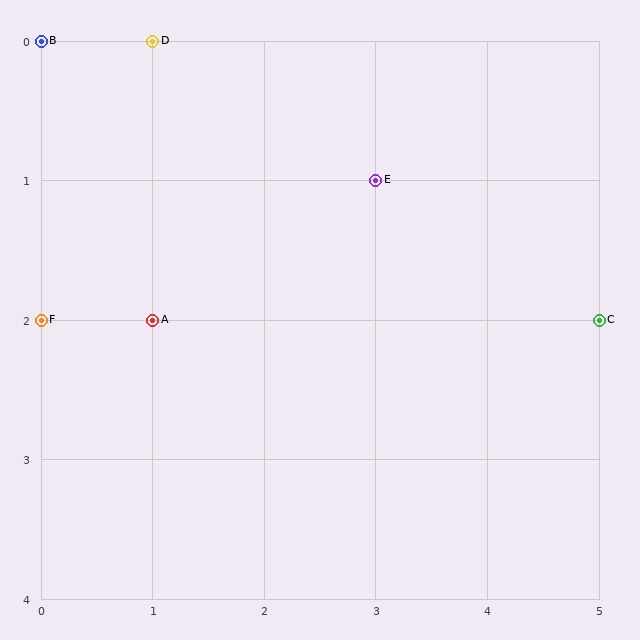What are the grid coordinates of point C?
Point C is at grid coordinates (5, 2).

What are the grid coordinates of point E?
Point E is at grid coordinates (3, 1).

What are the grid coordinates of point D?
Point D is at grid coordinates (1, 0).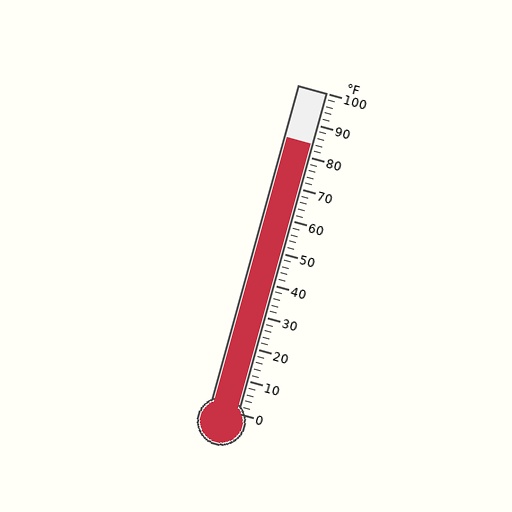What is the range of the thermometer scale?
The thermometer scale ranges from 0°F to 100°F.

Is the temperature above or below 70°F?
The temperature is above 70°F.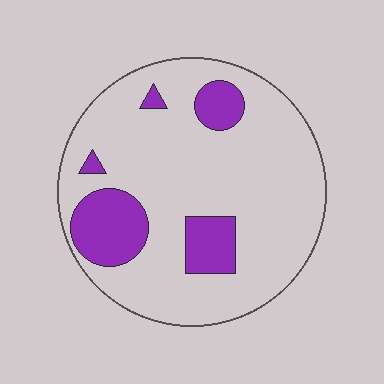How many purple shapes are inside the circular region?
5.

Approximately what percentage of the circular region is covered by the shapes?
Approximately 20%.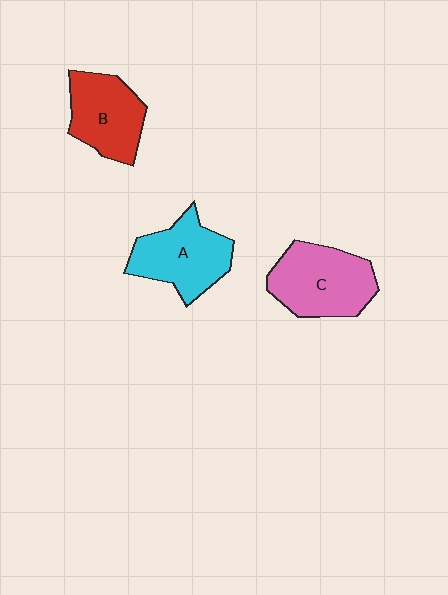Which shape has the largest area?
Shape C (pink).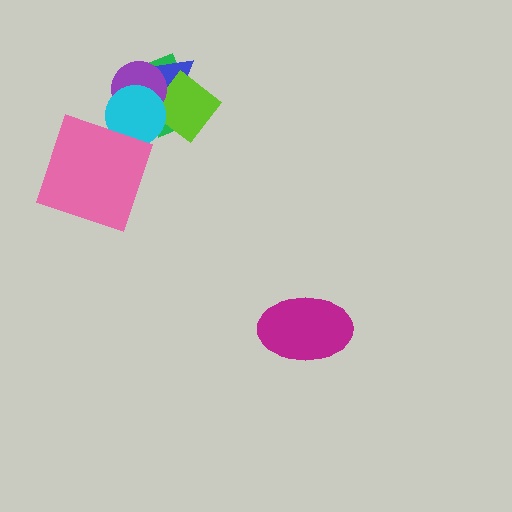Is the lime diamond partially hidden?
Yes, it is partially covered by another shape.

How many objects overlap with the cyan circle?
4 objects overlap with the cyan circle.